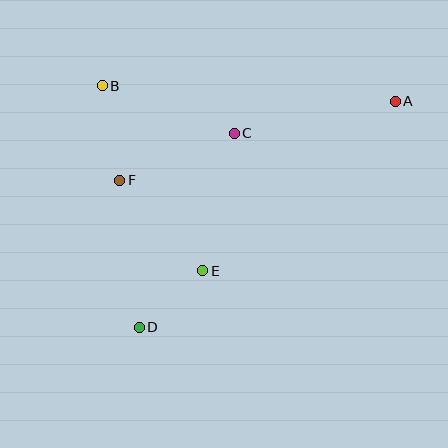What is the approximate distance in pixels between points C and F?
The distance between C and F is approximately 124 pixels.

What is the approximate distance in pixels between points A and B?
The distance between A and B is approximately 294 pixels.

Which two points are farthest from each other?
Points A and D are farthest from each other.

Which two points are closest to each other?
Points D and E are closest to each other.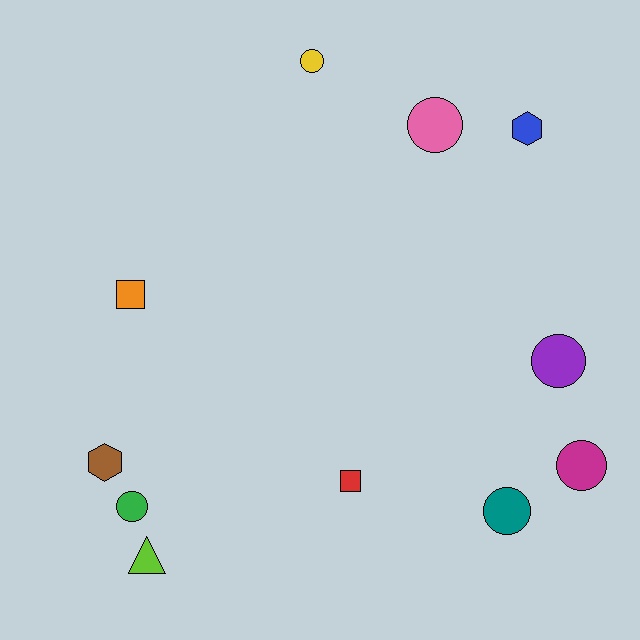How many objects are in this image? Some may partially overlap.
There are 11 objects.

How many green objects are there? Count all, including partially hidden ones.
There is 1 green object.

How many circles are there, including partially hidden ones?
There are 6 circles.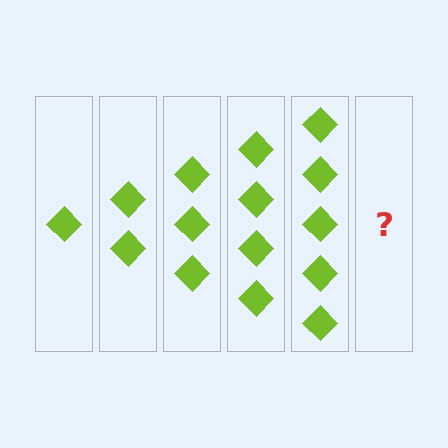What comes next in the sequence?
The next element should be 6 diamonds.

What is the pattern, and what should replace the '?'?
The pattern is that each step adds one more diamond. The '?' should be 6 diamonds.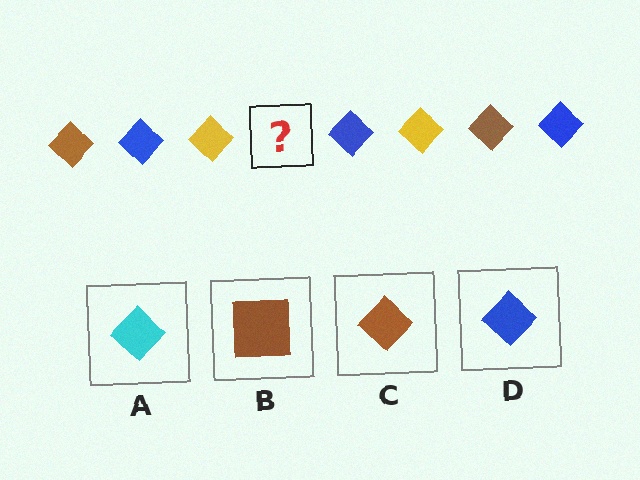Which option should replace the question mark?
Option C.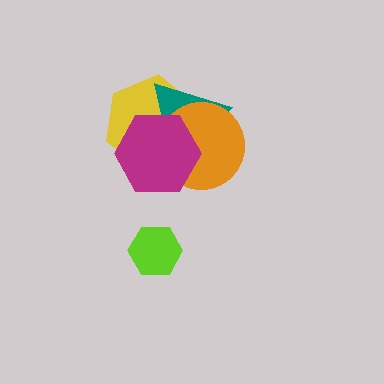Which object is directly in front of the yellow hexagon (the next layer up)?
The teal triangle is directly in front of the yellow hexagon.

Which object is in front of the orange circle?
The magenta hexagon is in front of the orange circle.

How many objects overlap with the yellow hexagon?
3 objects overlap with the yellow hexagon.